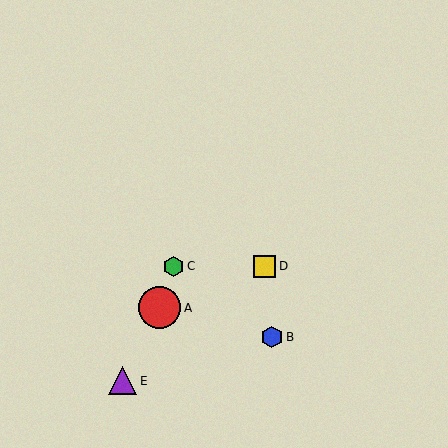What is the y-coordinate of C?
Object C is at y≈266.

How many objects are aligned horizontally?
2 objects (C, D) are aligned horizontally.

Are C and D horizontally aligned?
Yes, both are at y≈266.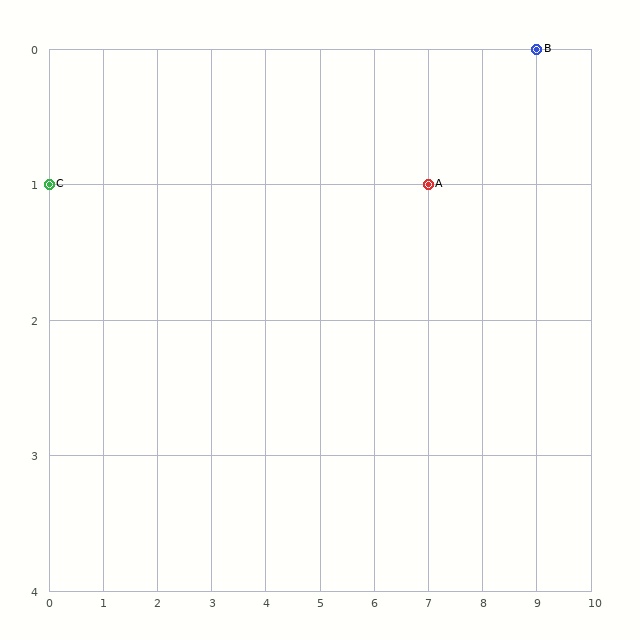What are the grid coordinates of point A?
Point A is at grid coordinates (7, 1).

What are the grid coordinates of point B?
Point B is at grid coordinates (9, 0).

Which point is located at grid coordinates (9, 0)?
Point B is at (9, 0).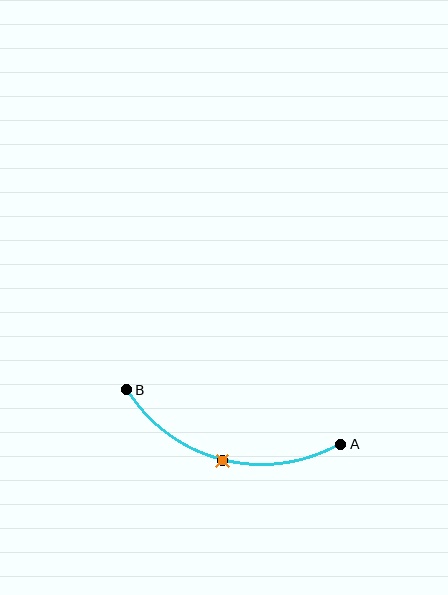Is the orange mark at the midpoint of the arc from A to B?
Yes. The orange mark lies on the arc at equal arc-length from both A and B — it is the arc midpoint.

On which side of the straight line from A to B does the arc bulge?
The arc bulges below the straight line connecting A and B.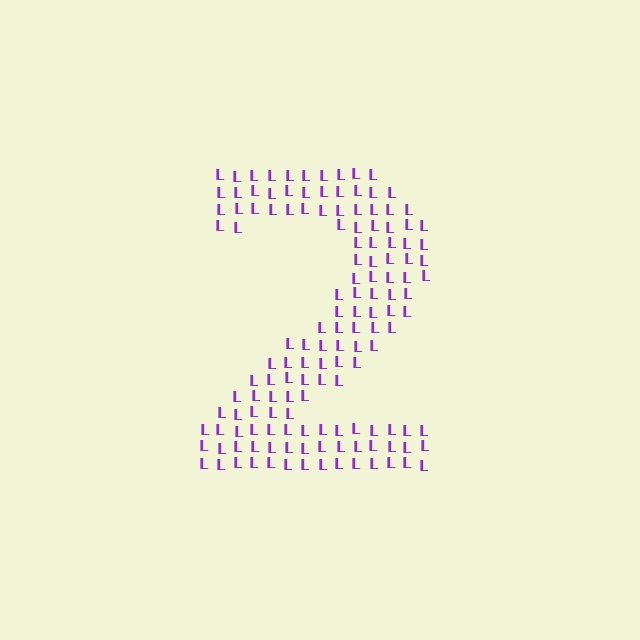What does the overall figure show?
The overall figure shows the digit 2.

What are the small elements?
The small elements are letter L's.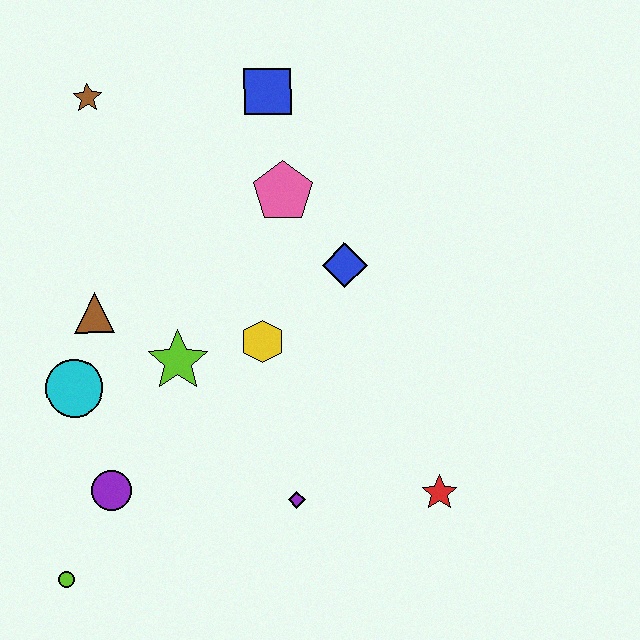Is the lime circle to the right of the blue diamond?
No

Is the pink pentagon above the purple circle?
Yes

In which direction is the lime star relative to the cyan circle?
The lime star is to the right of the cyan circle.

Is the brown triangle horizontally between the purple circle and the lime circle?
Yes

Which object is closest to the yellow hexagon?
The lime star is closest to the yellow hexagon.